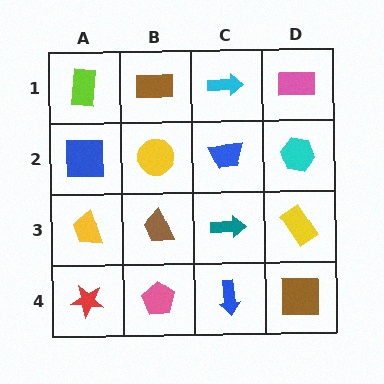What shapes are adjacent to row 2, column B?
A brown rectangle (row 1, column B), a brown trapezoid (row 3, column B), a blue square (row 2, column A), a blue trapezoid (row 2, column C).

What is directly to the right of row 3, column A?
A brown trapezoid.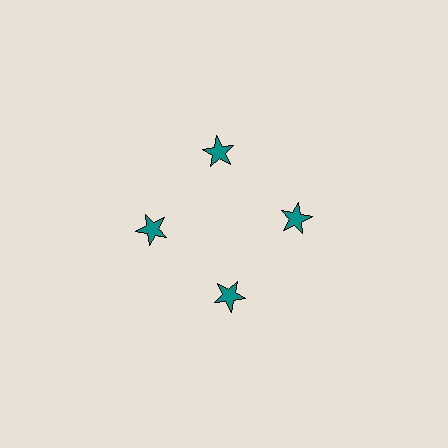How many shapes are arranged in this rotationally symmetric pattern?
There are 4 shapes, arranged in 4 groups of 1.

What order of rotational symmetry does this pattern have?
This pattern has 4-fold rotational symmetry.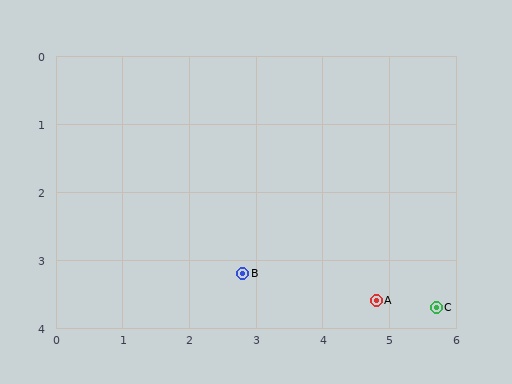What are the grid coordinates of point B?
Point B is at approximately (2.8, 3.2).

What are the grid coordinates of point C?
Point C is at approximately (5.7, 3.7).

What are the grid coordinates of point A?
Point A is at approximately (4.8, 3.6).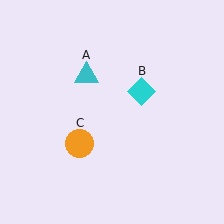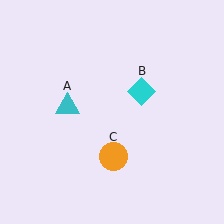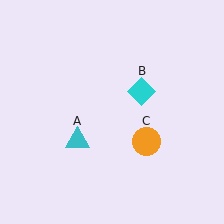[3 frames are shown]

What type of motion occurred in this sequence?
The cyan triangle (object A), orange circle (object C) rotated counterclockwise around the center of the scene.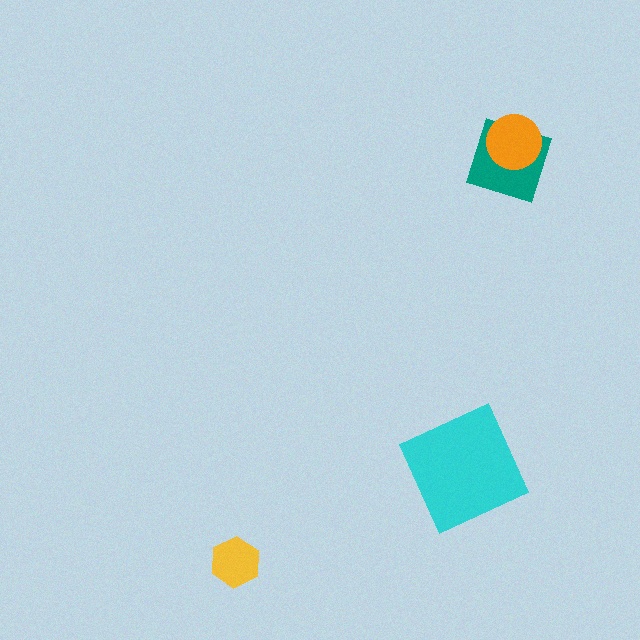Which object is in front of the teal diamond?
The orange circle is in front of the teal diamond.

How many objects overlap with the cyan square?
0 objects overlap with the cyan square.